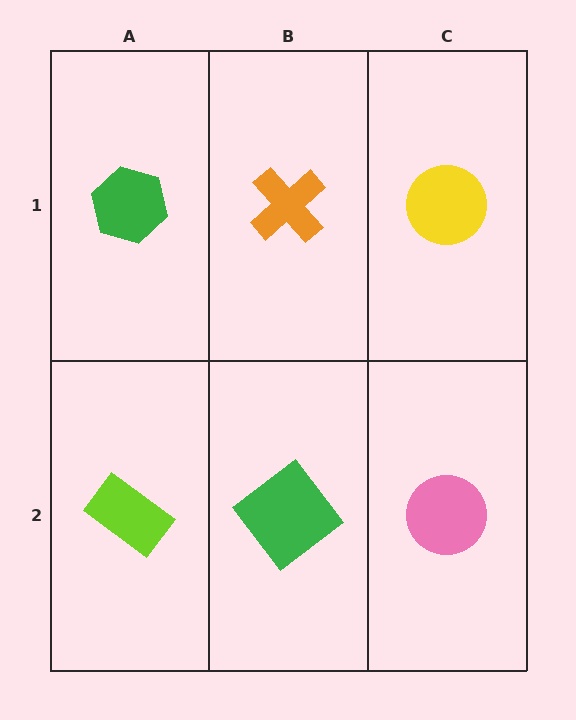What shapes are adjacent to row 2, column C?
A yellow circle (row 1, column C), a green diamond (row 2, column B).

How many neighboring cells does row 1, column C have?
2.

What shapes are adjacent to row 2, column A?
A green hexagon (row 1, column A), a green diamond (row 2, column B).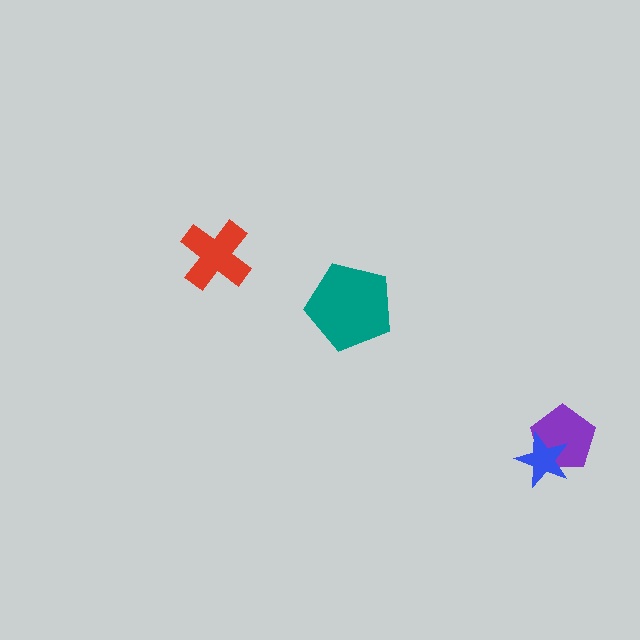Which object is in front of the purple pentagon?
The blue star is in front of the purple pentagon.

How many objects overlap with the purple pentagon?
1 object overlaps with the purple pentagon.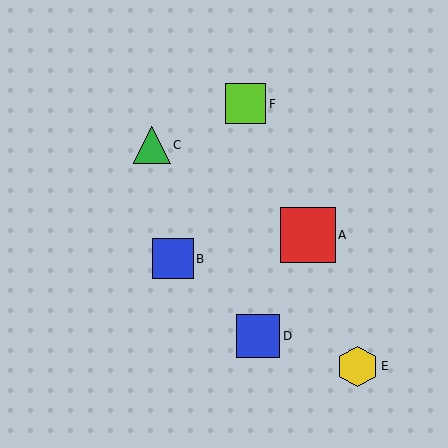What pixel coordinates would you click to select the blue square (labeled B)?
Click at (173, 259) to select the blue square B.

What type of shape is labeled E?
Shape E is a yellow hexagon.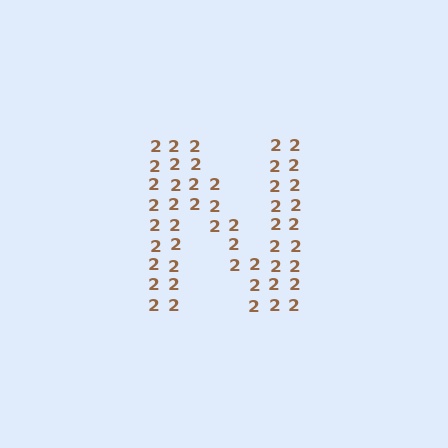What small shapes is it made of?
It is made of small digit 2's.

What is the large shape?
The large shape is the letter N.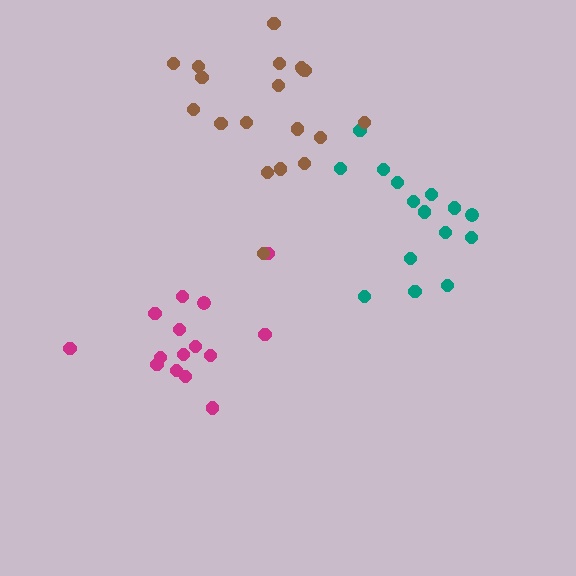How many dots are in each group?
Group 1: 15 dots, Group 2: 15 dots, Group 3: 19 dots (49 total).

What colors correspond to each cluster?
The clusters are colored: teal, magenta, brown.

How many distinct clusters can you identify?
There are 3 distinct clusters.